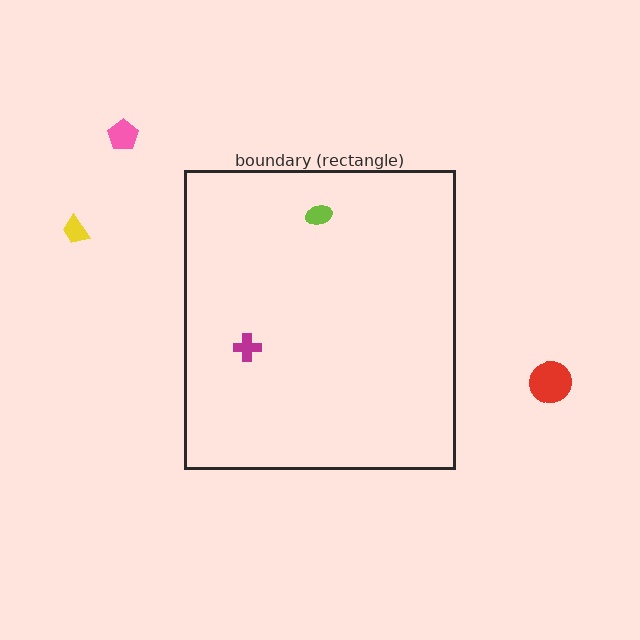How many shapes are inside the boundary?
2 inside, 3 outside.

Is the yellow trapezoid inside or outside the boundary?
Outside.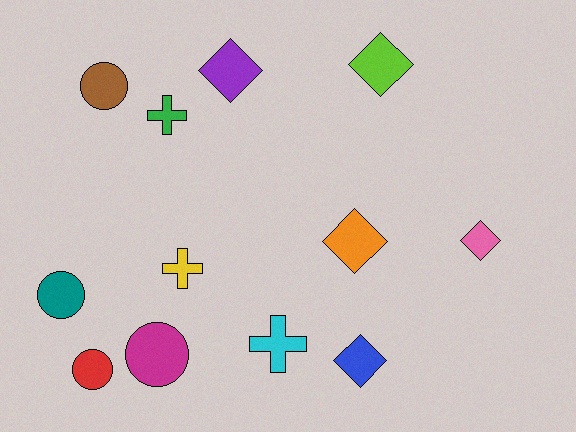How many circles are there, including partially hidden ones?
There are 4 circles.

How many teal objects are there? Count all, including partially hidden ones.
There is 1 teal object.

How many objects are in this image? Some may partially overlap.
There are 12 objects.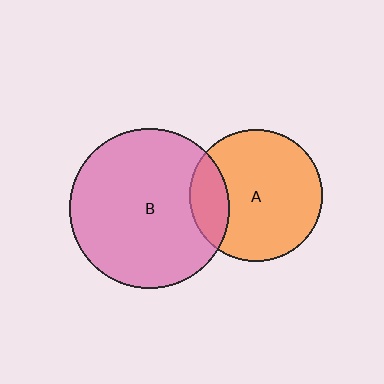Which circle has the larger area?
Circle B (pink).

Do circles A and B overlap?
Yes.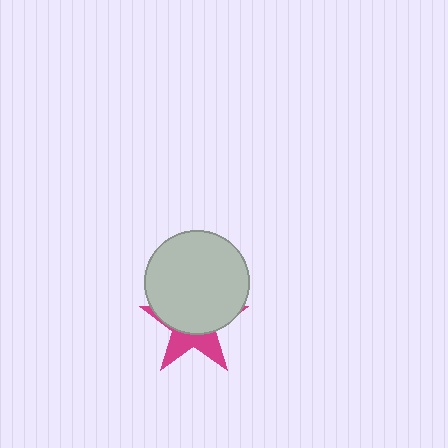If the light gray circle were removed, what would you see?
You would see the complete magenta star.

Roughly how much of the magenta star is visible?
A small part of it is visible (roughly 37%).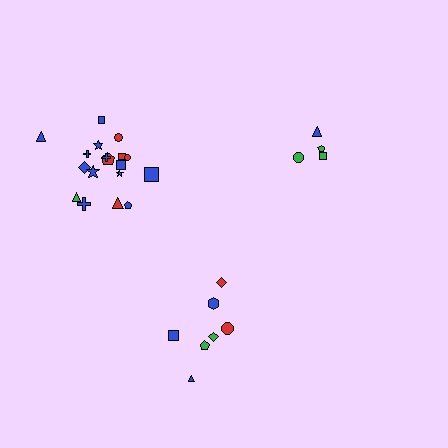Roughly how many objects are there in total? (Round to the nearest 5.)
Roughly 30 objects in total.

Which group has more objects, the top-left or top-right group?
The top-left group.